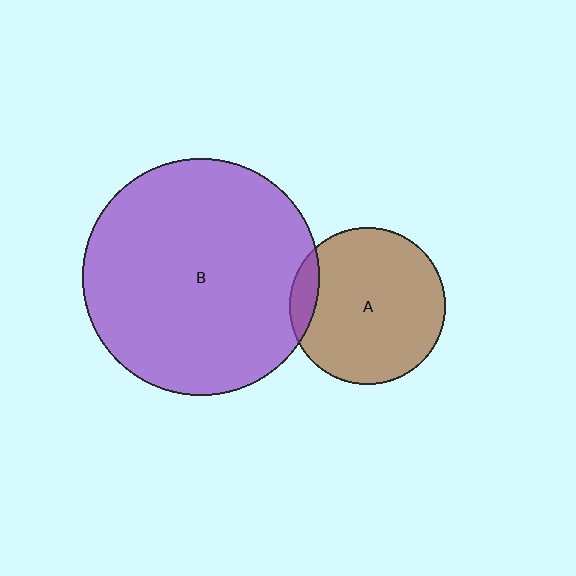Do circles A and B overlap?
Yes.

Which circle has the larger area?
Circle B (purple).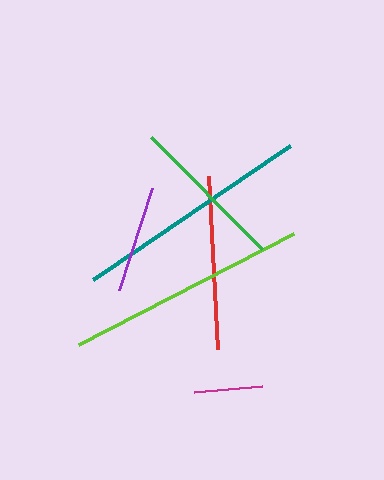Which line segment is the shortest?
The magenta line is the shortest at approximately 68 pixels.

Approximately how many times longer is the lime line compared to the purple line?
The lime line is approximately 2.3 times the length of the purple line.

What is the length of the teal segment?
The teal segment is approximately 239 pixels long.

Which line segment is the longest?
The lime line is the longest at approximately 242 pixels.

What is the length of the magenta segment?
The magenta segment is approximately 68 pixels long.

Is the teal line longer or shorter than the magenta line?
The teal line is longer than the magenta line.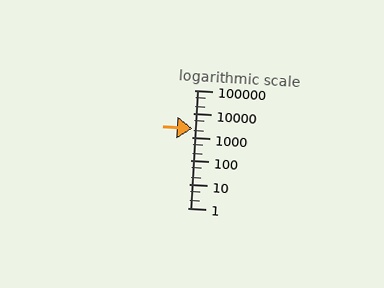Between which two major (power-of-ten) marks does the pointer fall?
The pointer is between 1000 and 10000.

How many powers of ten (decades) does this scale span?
The scale spans 5 decades, from 1 to 100000.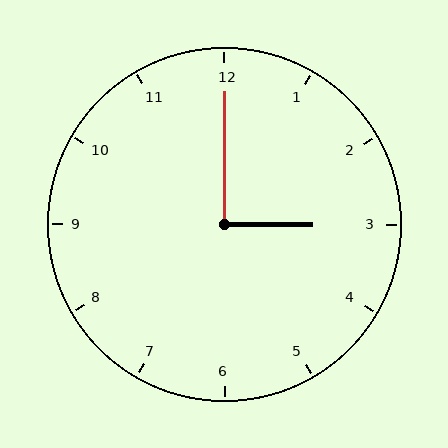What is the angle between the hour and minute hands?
Approximately 90 degrees.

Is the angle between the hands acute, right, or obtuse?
It is right.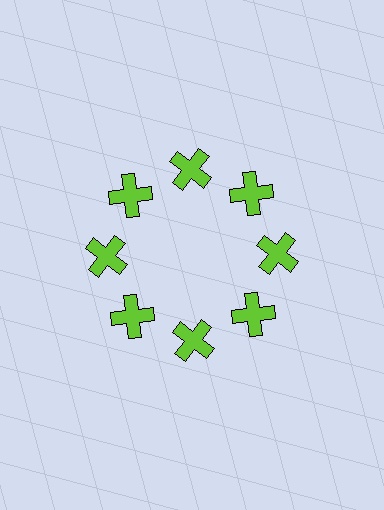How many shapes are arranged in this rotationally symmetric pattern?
There are 8 shapes, arranged in 8 groups of 1.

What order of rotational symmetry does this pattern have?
This pattern has 8-fold rotational symmetry.